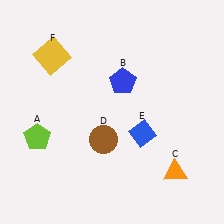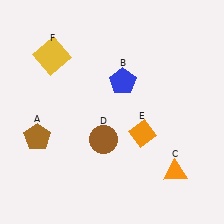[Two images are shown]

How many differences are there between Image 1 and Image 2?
There are 2 differences between the two images.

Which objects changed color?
A changed from lime to brown. E changed from blue to orange.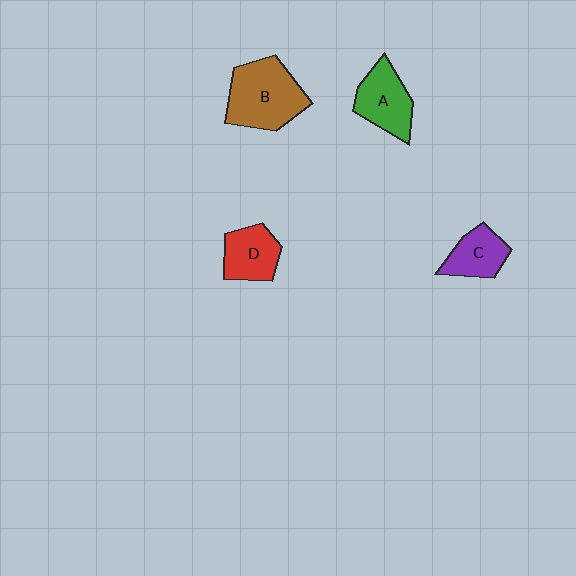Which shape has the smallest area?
Shape C (purple).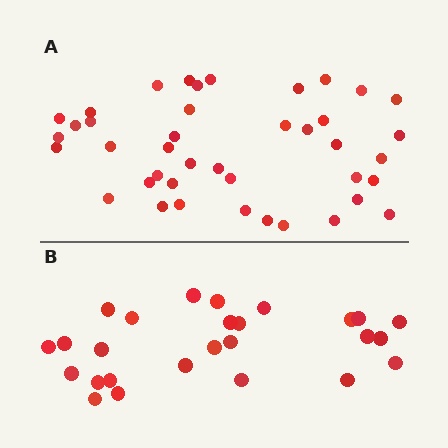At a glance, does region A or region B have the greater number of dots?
Region A (the top region) has more dots.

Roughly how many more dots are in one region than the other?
Region A has approximately 15 more dots than region B.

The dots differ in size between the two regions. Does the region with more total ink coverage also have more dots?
No. Region B has more total ink coverage because its dots are larger, but region A actually contains more individual dots. Total area can be misleading — the number of items is what matters here.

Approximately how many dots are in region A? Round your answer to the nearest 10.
About 40 dots. (The exact count is 41, which rounds to 40.)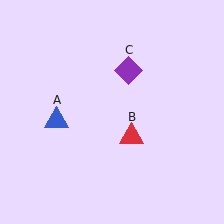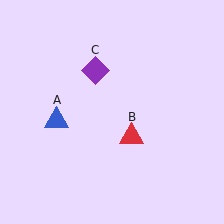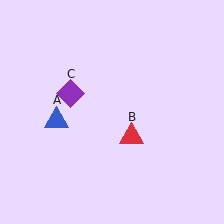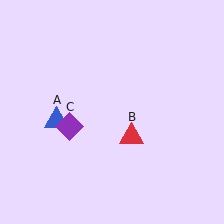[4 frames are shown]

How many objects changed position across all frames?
1 object changed position: purple diamond (object C).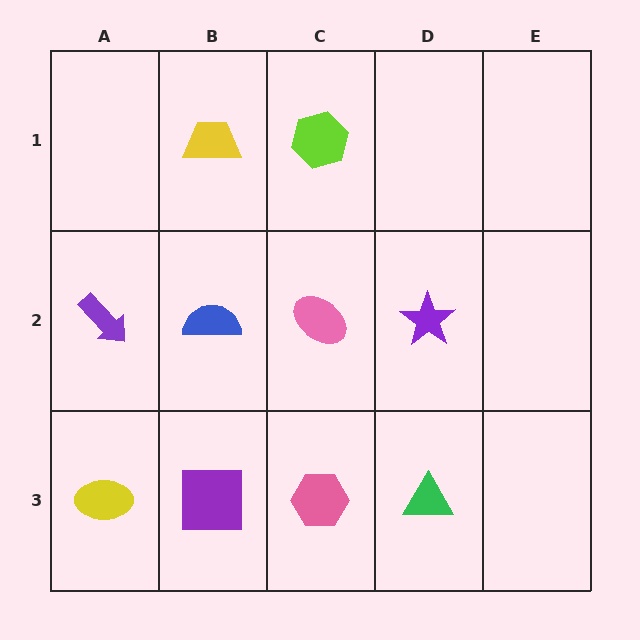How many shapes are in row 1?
2 shapes.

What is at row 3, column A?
A yellow ellipse.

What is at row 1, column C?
A lime hexagon.